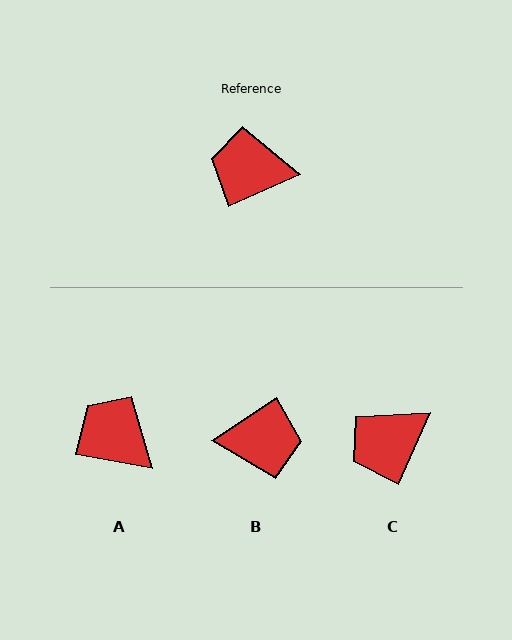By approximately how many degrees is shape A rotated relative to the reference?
Approximately 34 degrees clockwise.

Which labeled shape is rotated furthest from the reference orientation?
B, about 171 degrees away.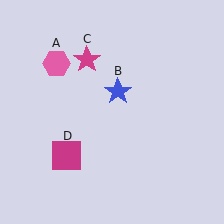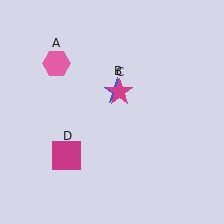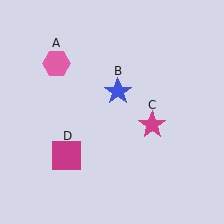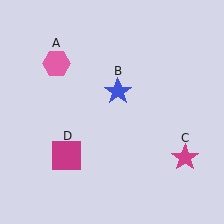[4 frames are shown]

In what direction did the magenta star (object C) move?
The magenta star (object C) moved down and to the right.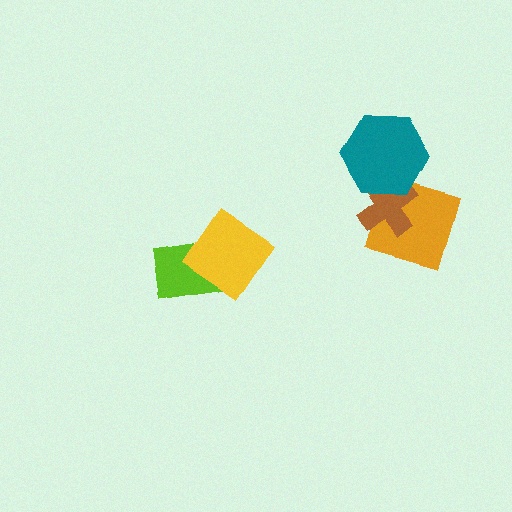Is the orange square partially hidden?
Yes, it is partially covered by another shape.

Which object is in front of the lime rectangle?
The yellow diamond is in front of the lime rectangle.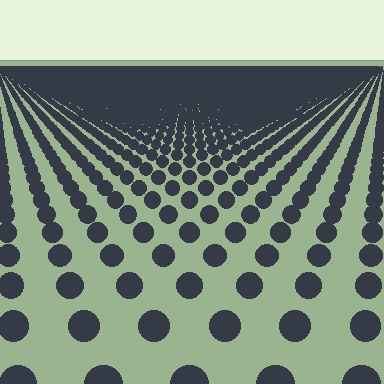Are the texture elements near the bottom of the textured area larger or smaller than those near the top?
Larger. Near the bottom, elements are closer to the viewer and appear at a bigger on-screen size.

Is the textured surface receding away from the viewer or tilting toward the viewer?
The surface is receding away from the viewer. Texture elements get smaller and denser toward the top.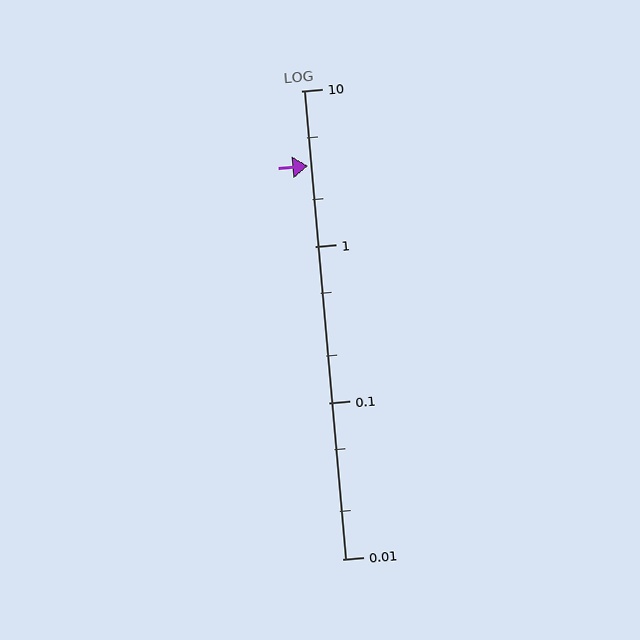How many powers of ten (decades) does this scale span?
The scale spans 3 decades, from 0.01 to 10.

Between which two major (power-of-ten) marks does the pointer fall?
The pointer is between 1 and 10.